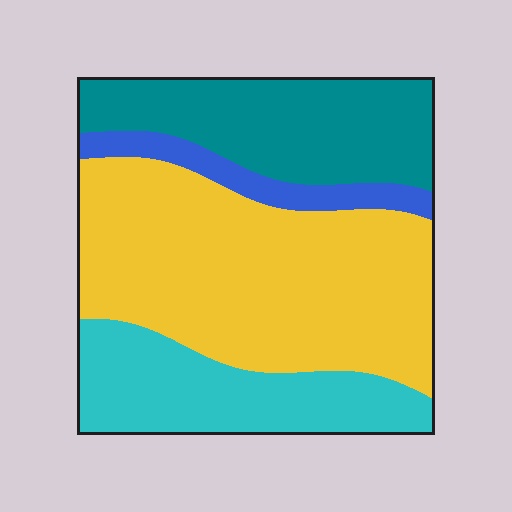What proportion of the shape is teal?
Teal takes up between a sixth and a third of the shape.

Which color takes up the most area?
Yellow, at roughly 45%.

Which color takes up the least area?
Blue, at roughly 10%.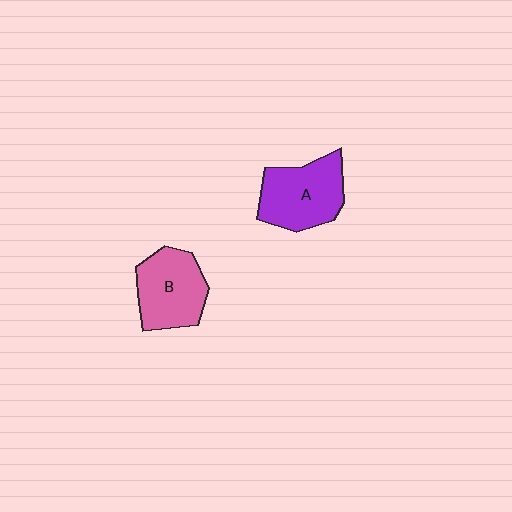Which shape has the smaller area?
Shape B (pink).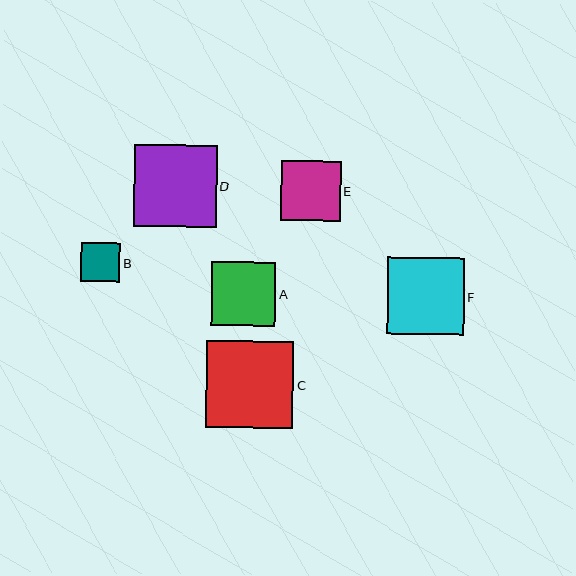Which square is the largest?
Square C is the largest with a size of approximately 87 pixels.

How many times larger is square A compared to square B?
Square A is approximately 1.7 times the size of square B.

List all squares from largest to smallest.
From largest to smallest: C, D, F, A, E, B.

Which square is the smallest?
Square B is the smallest with a size of approximately 39 pixels.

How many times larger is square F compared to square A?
Square F is approximately 1.2 times the size of square A.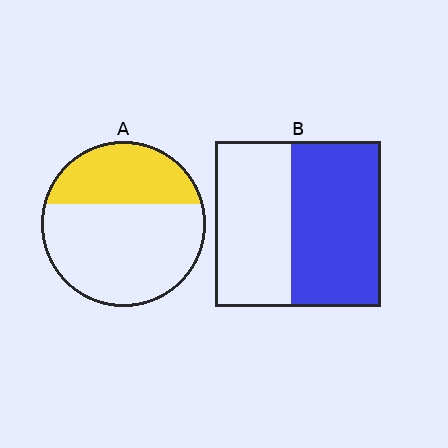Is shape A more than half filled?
No.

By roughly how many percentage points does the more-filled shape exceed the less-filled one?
By roughly 20 percentage points (B over A).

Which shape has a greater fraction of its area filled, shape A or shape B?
Shape B.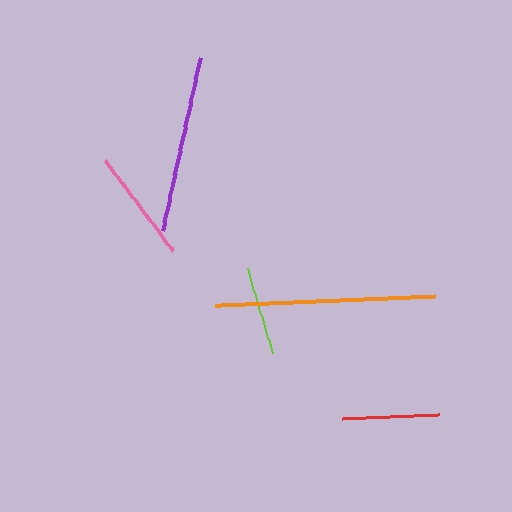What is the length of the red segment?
The red segment is approximately 98 pixels long.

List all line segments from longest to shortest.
From longest to shortest: orange, purple, pink, red, lime.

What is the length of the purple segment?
The purple segment is approximately 178 pixels long.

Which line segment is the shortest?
The lime line is the shortest at approximately 89 pixels.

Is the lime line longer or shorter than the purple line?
The purple line is longer than the lime line.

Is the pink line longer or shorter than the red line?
The pink line is longer than the red line.